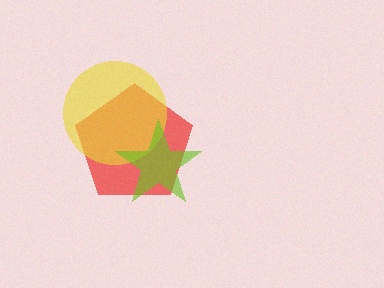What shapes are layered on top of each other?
The layered shapes are: a red pentagon, a yellow circle, a lime star.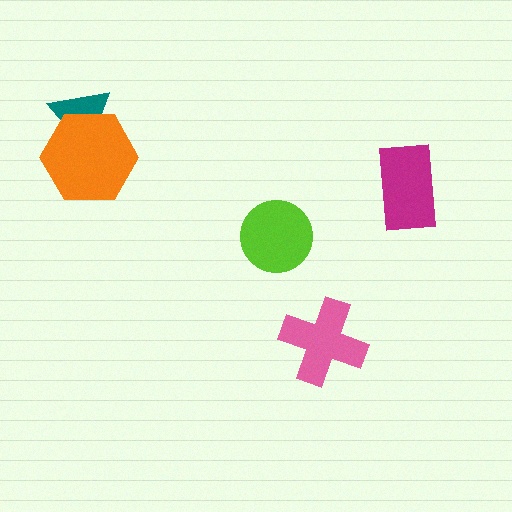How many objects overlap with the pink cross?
0 objects overlap with the pink cross.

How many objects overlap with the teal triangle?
1 object overlaps with the teal triangle.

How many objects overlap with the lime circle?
0 objects overlap with the lime circle.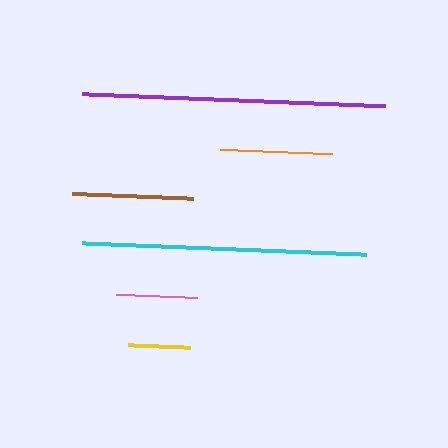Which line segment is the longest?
The purple line is the longest at approximately 303 pixels.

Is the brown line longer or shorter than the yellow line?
The brown line is longer than the yellow line.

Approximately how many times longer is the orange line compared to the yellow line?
The orange line is approximately 1.8 times the length of the yellow line.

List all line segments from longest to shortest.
From longest to shortest: purple, cyan, brown, orange, pink, yellow.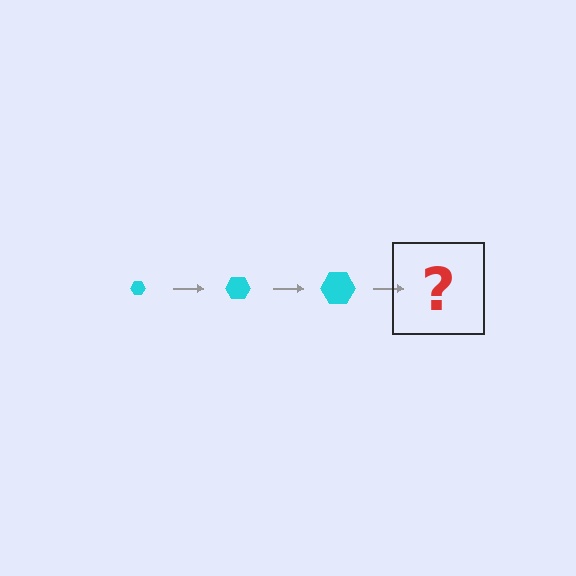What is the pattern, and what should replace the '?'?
The pattern is that the hexagon gets progressively larger each step. The '?' should be a cyan hexagon, larger than the previous one.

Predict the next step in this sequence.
The next step is a cyan hexagon, larger than the previous one.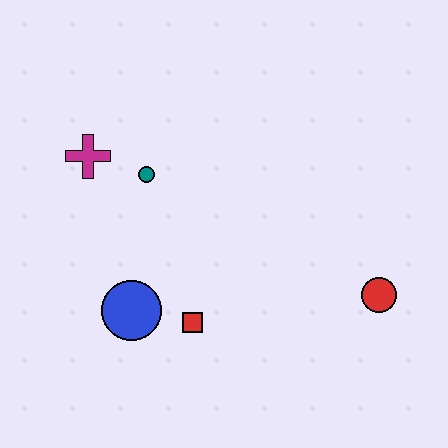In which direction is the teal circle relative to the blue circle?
The teal circle is above the blue circle.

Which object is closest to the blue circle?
The red square is closest to the blue circle.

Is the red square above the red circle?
No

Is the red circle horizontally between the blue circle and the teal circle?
No